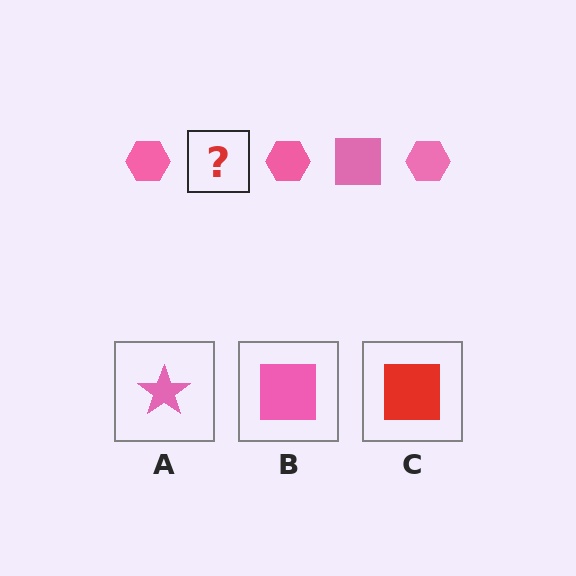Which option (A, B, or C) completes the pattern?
B.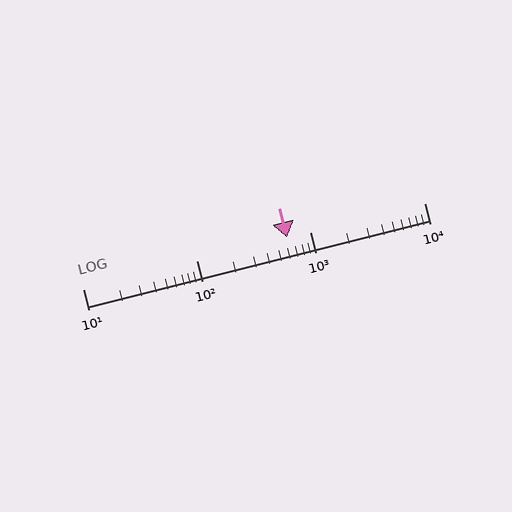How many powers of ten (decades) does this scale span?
The scale spans 3 decades, from 10 to 10000.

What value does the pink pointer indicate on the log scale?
The pointer indicates approximately 620.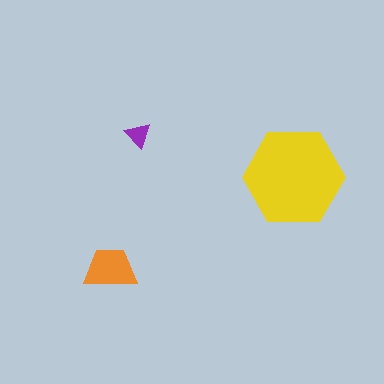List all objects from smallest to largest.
The purple triangle, the orange trapezoid, the yellow hexagon.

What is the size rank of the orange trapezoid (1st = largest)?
2nd.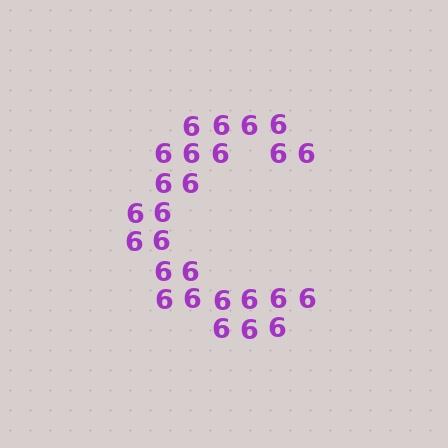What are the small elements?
The small elements are digit 6's.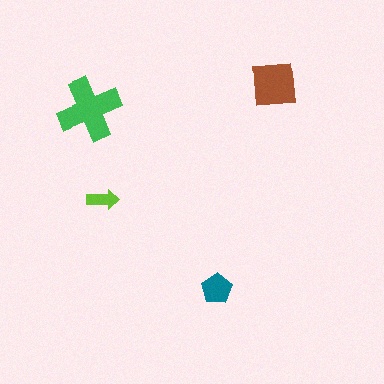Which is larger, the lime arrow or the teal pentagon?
The teal pentagon.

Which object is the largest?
The green cross.